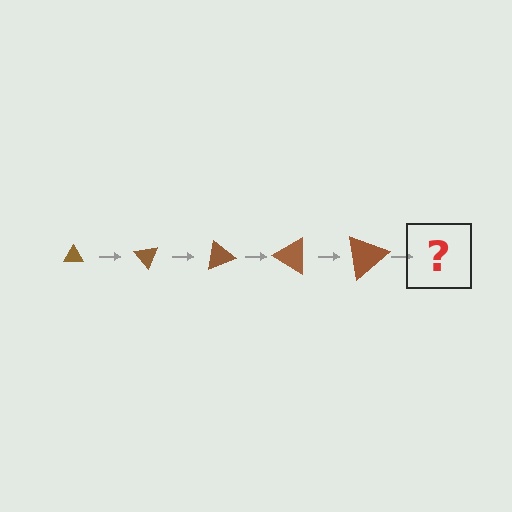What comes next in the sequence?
The next element should be a triangle, larger than the previous one and rotated 250 degrees from the start.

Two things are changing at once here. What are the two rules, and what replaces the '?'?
The two rules are that the triangle grows larger each step and it rotates 50 degrees each step. The '?' should be a triangle, larger than the previous one and rotated 250 degrees from the start.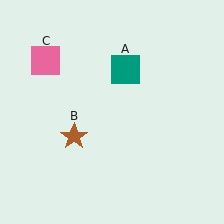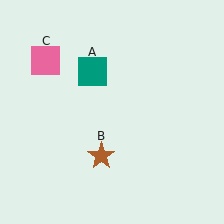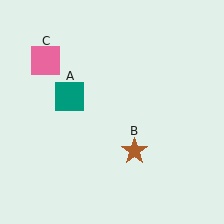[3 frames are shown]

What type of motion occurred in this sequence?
The teal square (object A), brown star (object B) rotated counterclockwise around the center of the scene.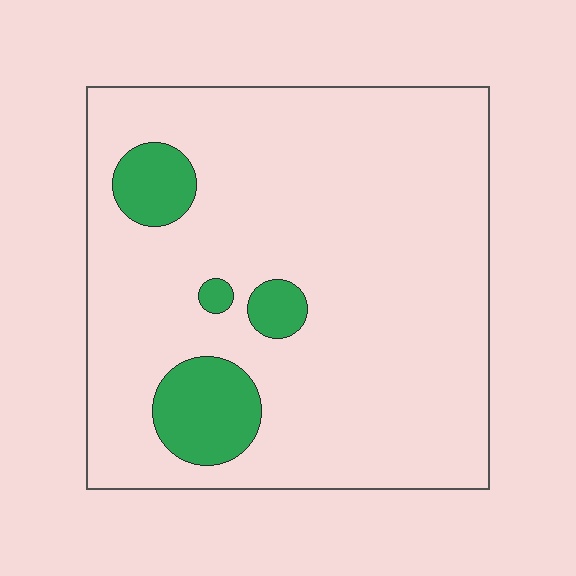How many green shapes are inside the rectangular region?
4.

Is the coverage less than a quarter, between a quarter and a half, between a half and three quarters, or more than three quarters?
Less than a quarter.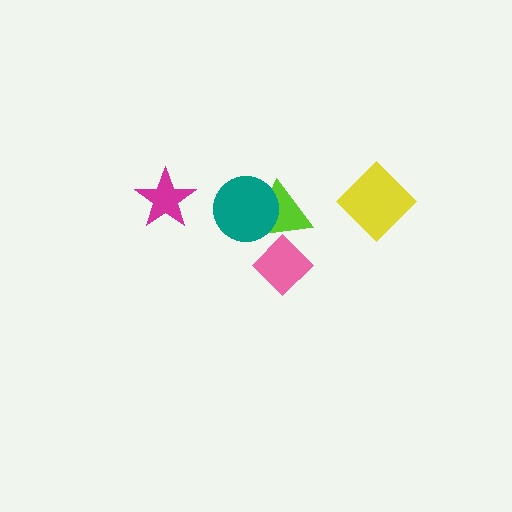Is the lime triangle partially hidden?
Yes, it is partially covered by another shape.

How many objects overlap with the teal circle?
1 object overlaps with the teal circle.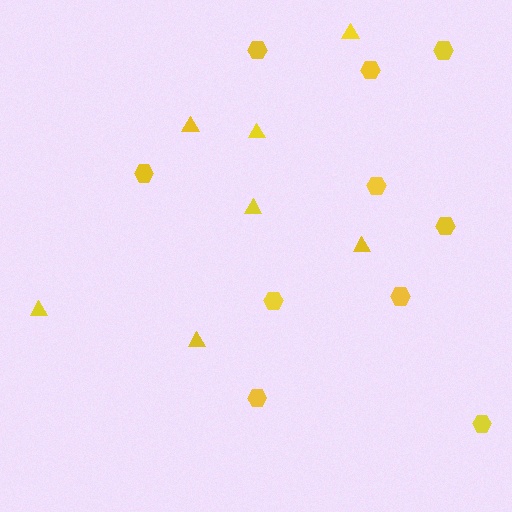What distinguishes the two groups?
There are 2 groups: one group of triangles (7) and one group of hexagons (10).